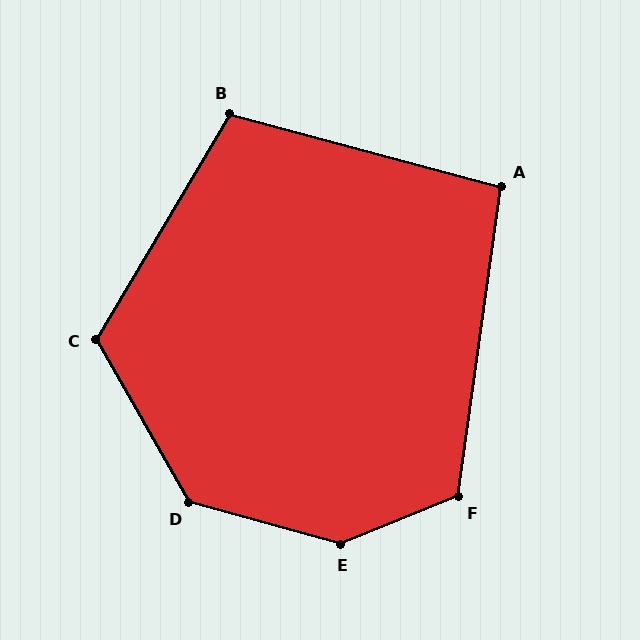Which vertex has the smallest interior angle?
A, at approximately 97 degrees.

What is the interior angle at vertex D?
Approximately 135 degrees (obtuse).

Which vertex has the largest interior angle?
E, at approximately 143 degrees.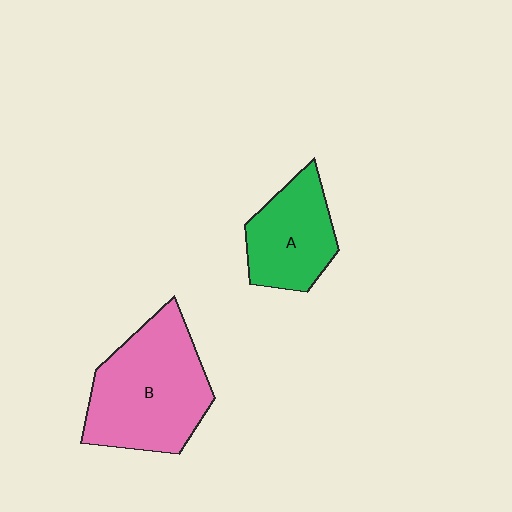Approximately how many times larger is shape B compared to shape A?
Approximately 1.6 times.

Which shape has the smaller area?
Shape A (green).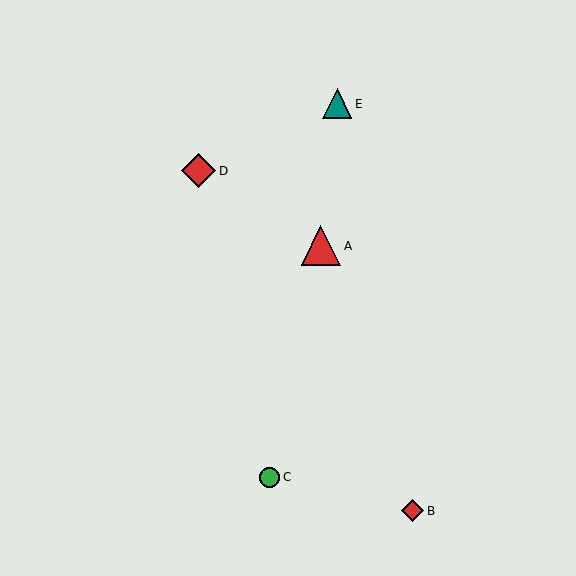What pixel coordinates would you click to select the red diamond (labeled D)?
Click at (198, 171) to select the red diamond D.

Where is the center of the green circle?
The center of the green circle is at (270, 477).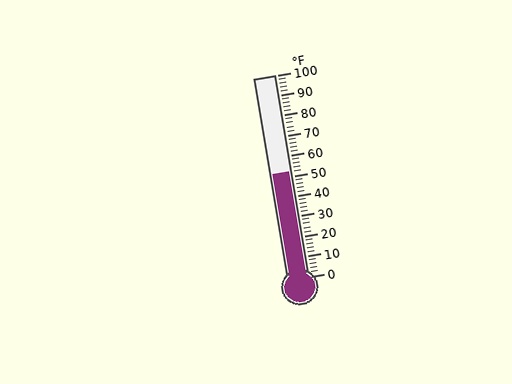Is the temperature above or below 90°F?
The temperature is below 90°F.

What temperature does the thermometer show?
The thermometer shows approximately 52°F.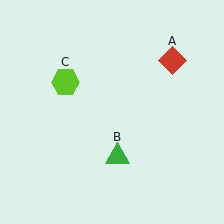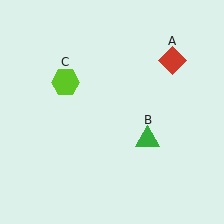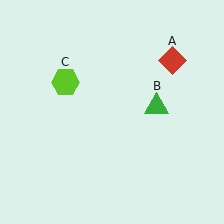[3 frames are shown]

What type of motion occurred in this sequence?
The green triangle (object B) rotated counterclockwise around the center of the scene.